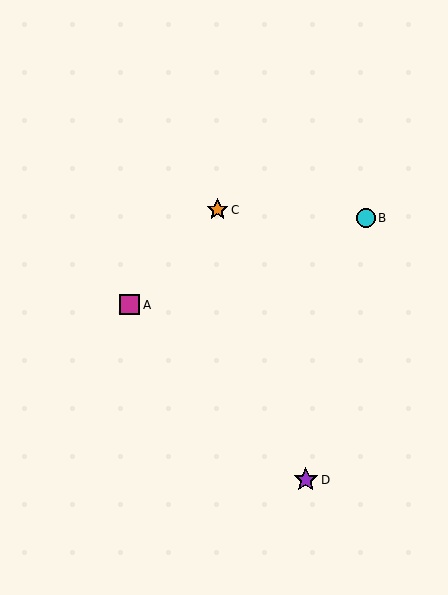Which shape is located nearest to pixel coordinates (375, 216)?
The cyan circle (labeled B) at (366, 218) is nearest to that location.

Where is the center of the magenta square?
The center of the magenta square is at (130, 305).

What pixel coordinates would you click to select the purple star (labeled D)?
Click at (306, 480) to select the purple star D.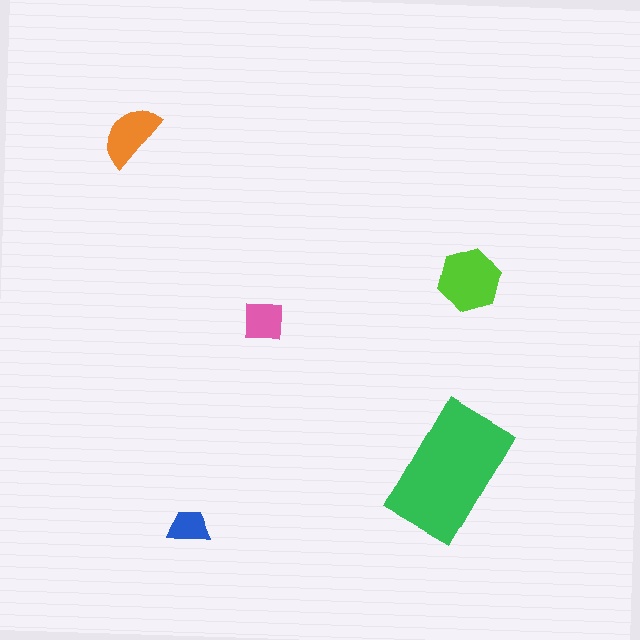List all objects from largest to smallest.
The green rectangle, the lime hexagon, the orange semicircle, the pink square, the blue trapezoid.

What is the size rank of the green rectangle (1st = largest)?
1st.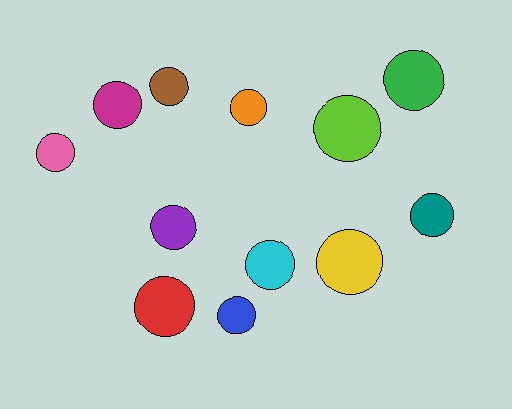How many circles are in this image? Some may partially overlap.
There are 12 circles.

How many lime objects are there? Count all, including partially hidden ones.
There is 1 lime object.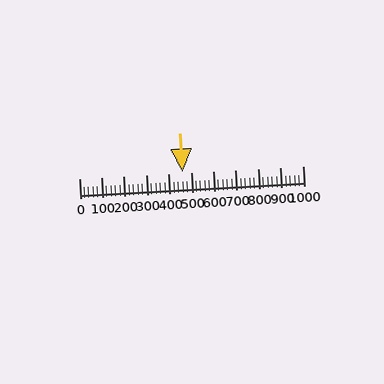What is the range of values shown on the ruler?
The ruler shows values from 0 to 1000.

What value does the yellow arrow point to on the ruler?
The yellow arrow points to approximately 460.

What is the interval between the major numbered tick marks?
The major tick marks are spaced 100 units apart.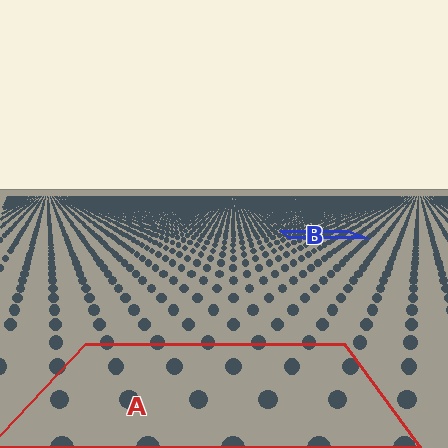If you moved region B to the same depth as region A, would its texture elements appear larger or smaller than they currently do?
They would appear larger. At a closer depth, the same texture elements are projected at a bigger on-screen size.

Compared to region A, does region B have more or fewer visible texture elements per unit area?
Region B has more texture elements per unit area — they are packed more densely because it is farther away.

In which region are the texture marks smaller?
The texture marks are smaller in region B, because it is farther away.